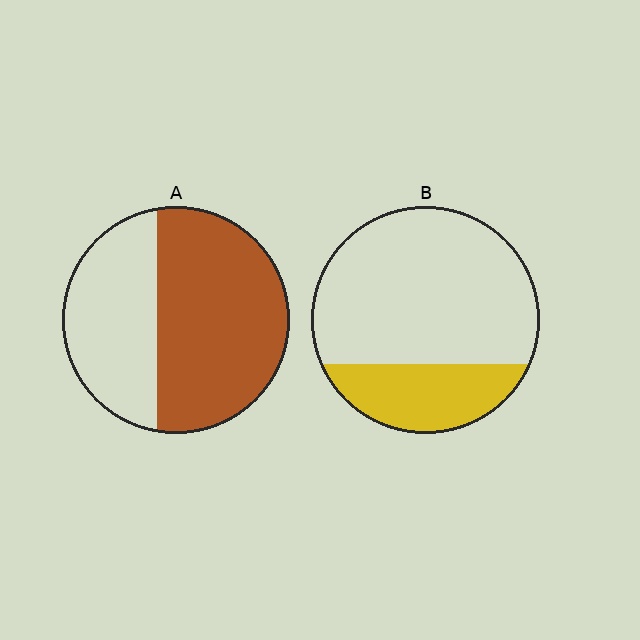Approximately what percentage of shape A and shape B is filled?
A is approximately 60% and B is approximately 25%.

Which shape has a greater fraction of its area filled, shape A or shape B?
Shape A.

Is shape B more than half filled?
No.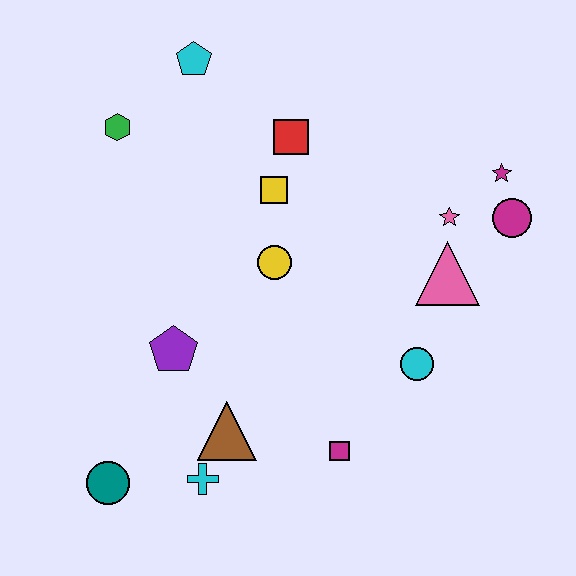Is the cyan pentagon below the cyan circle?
No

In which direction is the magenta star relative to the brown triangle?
The magenta star is to the right of the brown triangle.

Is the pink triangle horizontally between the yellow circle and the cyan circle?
No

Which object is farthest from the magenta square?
The cyan pentagon is farthest from the magenta square.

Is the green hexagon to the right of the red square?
No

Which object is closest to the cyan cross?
The brown triangle is closest to the cyan cross.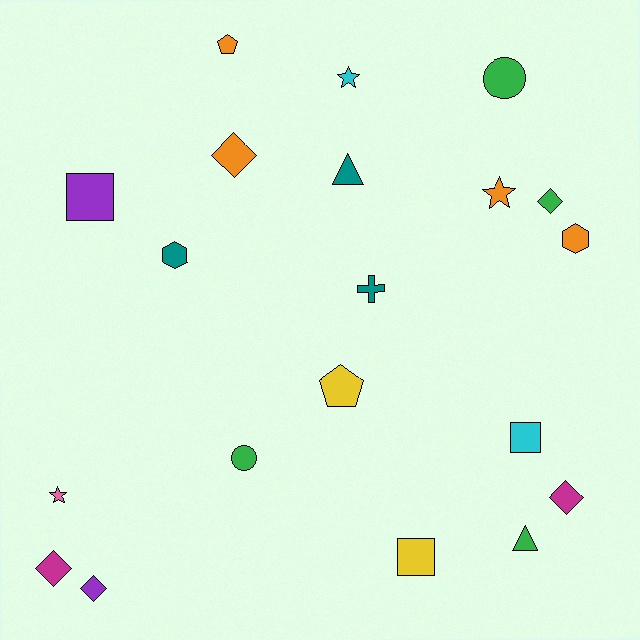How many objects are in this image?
There are 20 objects.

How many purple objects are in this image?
There are 2 purple objects.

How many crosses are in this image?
There is 1 cross.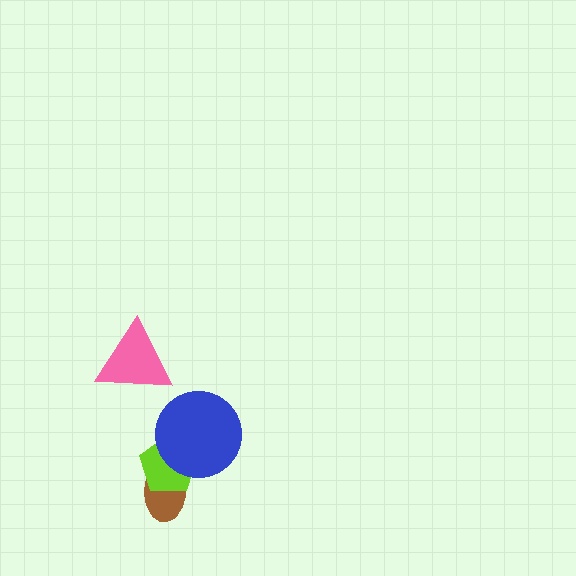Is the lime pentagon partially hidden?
Yes, it is partially covered by another shape.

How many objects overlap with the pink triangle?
0 objects overlap with the pink triangle.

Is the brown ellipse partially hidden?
Yes, it is partially covered by another shape.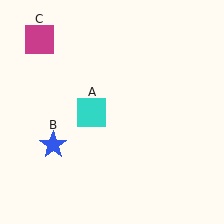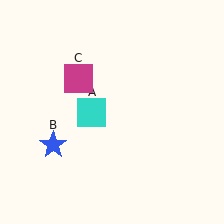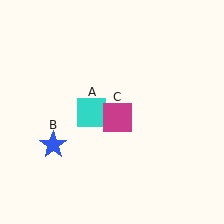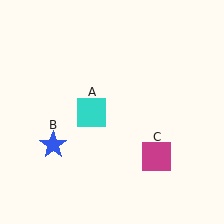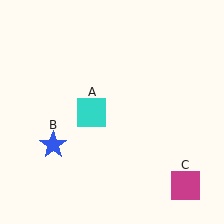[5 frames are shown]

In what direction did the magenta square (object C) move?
The magenta square (object C) moved down and to the right.